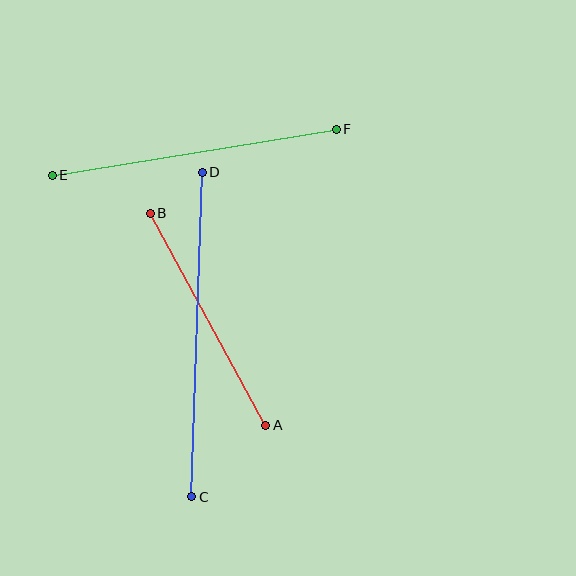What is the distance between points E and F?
The distance is approximately 288 pixels.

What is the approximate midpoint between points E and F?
The midpoint is at approximately (194, 152) pixels.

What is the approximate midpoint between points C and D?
The midpoint is at approximately (197, 334) pixels.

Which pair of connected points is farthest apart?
Points C and D are farthest apart.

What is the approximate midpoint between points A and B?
The midpoint is at approximately (208, 319) pixels.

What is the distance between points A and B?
The distance is approximately 241 pixels.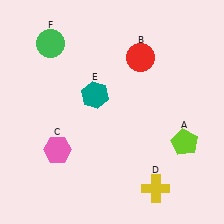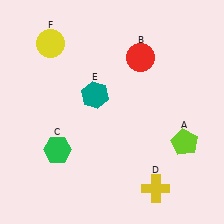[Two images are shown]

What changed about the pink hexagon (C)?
In Image 1, C is pink. In Image 2, it changed to green.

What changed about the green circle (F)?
In Image 1, F is green. In Image 2, it changed to yellow.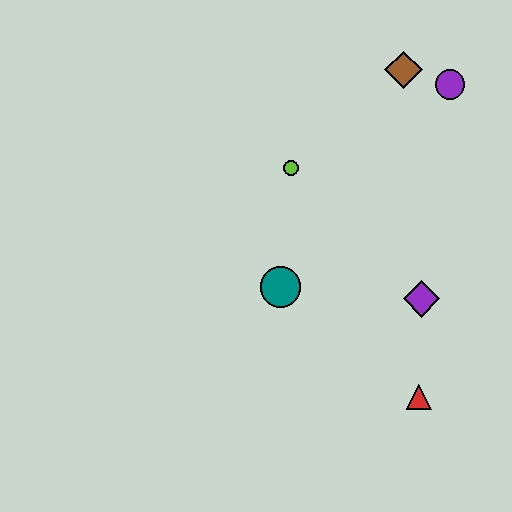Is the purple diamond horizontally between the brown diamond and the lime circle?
No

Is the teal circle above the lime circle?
No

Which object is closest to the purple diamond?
The red triangle is closest to the purple diamond.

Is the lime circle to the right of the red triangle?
No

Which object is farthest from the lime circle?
The red triangle is farthest from the lime circle.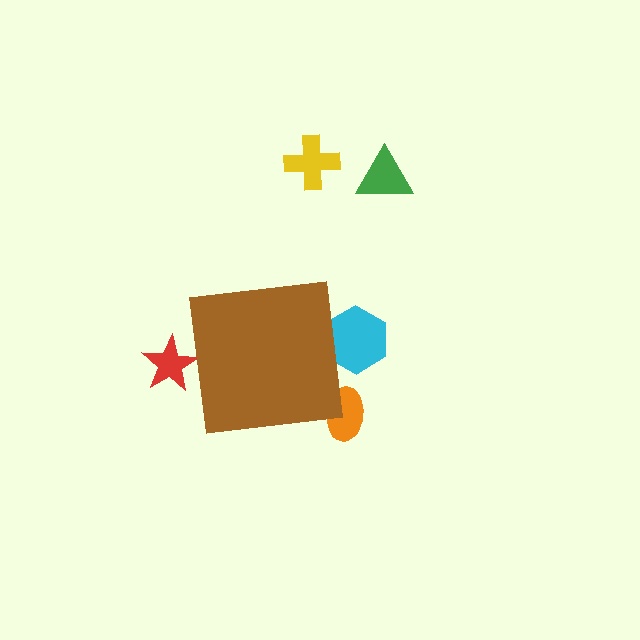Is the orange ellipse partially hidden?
Yes, the orange ellipse is partially hidden behind the brown square.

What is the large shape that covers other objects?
A brown square.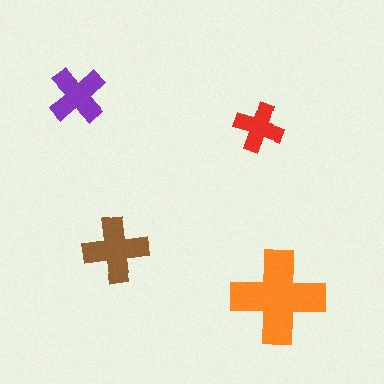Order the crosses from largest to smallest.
the orange one, the brown one, the purple one, the red one.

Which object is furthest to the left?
The purple cross is leftmost.